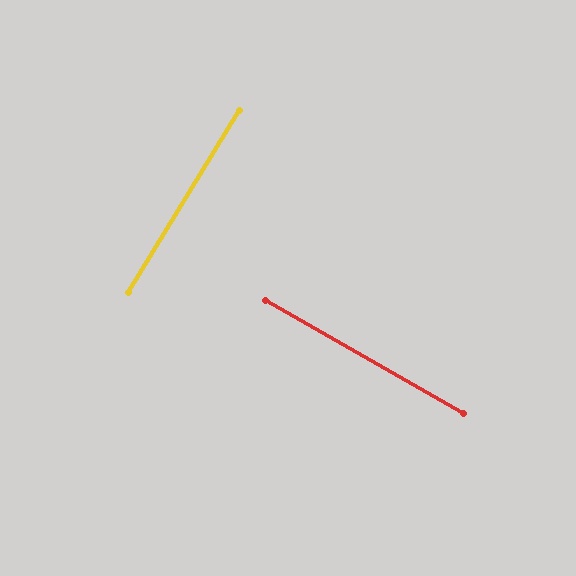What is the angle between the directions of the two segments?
Approximately 88 degrees.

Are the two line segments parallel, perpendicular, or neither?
Perpendicular — they meet at approximately 88°.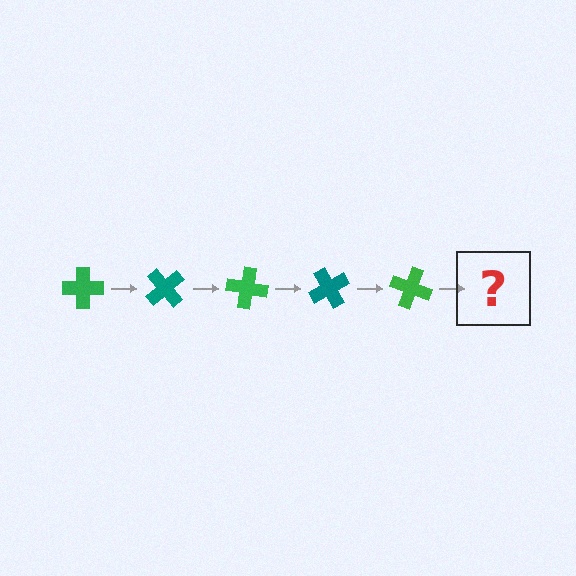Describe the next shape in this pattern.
It should be a teal cross, rotated 250 degrees from the start.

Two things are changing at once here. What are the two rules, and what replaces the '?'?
The two rules are that it rotates 50 degrees each step and the color cycles through green and teal. The '?' should be a teal cross, rotated 250 degrees from the start.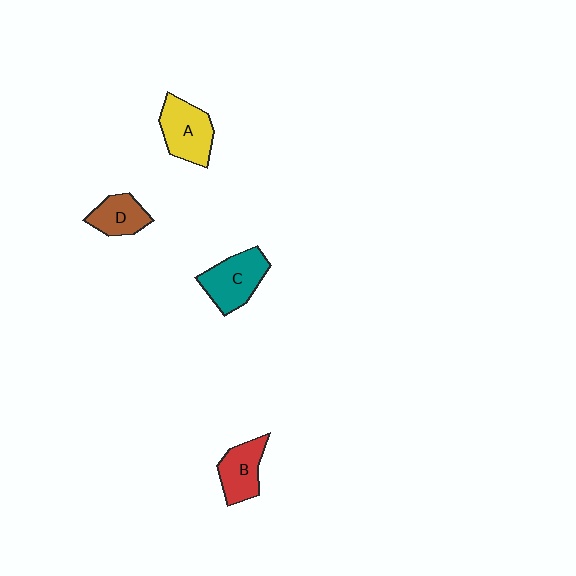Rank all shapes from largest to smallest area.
From largest to smallest: C (teal), A (yellow), B (red), D (brown).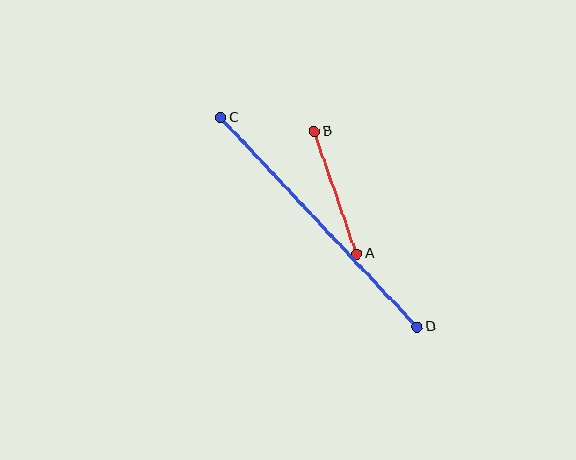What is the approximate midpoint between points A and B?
The midpoint is at approximately (335, 192) pixels.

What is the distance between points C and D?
The distance is approximately 287 pixels.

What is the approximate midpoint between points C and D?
The midpoint is at approximately (319, 222) pixels.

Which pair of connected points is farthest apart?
Points C and D are farthest apart.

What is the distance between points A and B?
The distance is approximately 130 pixels.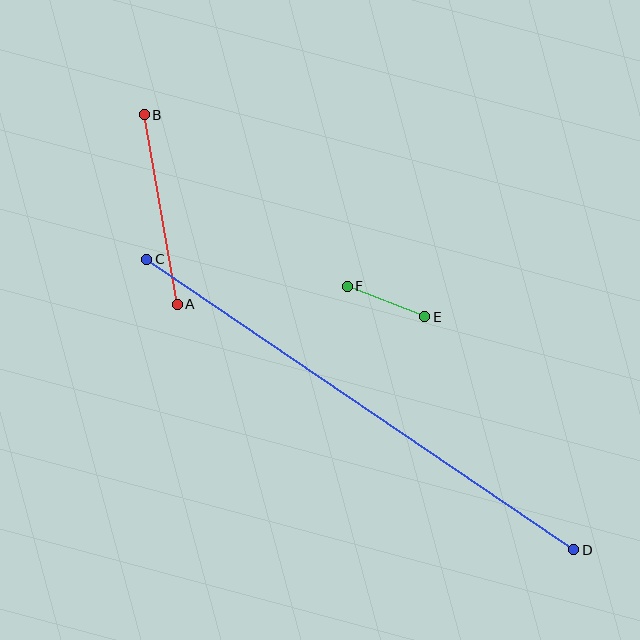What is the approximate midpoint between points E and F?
The midpoint is at approximately (386, 301) pixels.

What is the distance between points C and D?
The distance is approximately 516 pixels.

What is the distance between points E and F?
The distance is approximately 83 pixels.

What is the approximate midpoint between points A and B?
The midpoint is at approximately (161, 210) pixels.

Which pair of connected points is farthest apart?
Points C and D are farthest apart.